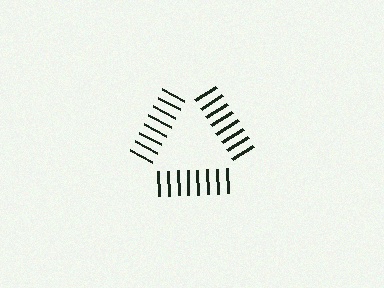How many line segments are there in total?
24 — 8 along each of the 3 edges.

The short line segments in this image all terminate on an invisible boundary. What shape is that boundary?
An illusory triangle — the line segments terminate on its edges but no continuous stroke is drawn.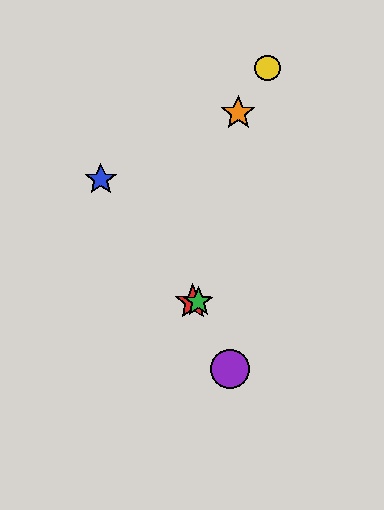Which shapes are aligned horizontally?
The red star, the green star are aligned horizontally.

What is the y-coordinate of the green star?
The green star is at y≈302.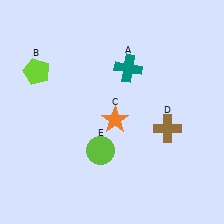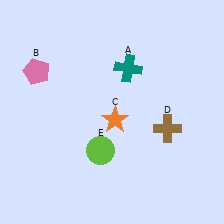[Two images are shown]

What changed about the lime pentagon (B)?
In Image 1, B is lime. In Image 2, it changed to pink.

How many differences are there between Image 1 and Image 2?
There is 1 difference between the two images.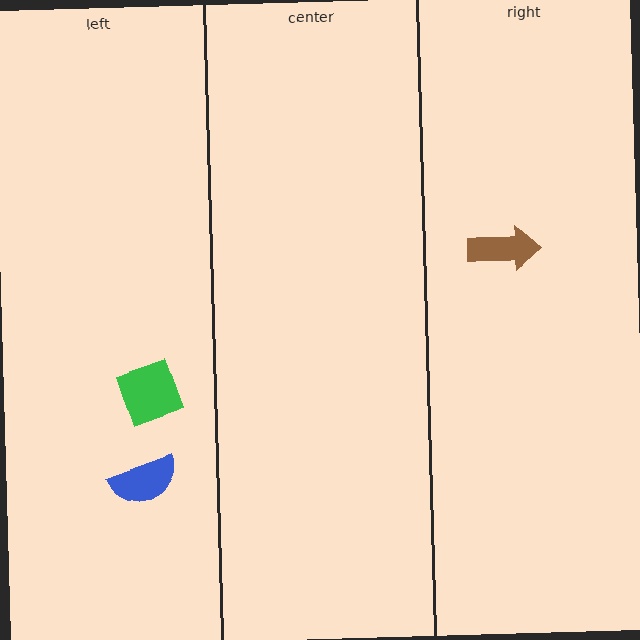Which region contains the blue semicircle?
The left region.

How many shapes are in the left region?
2.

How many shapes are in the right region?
1.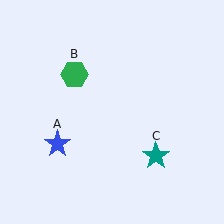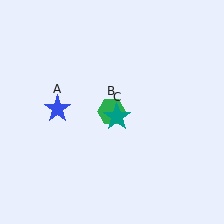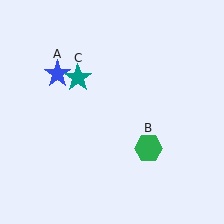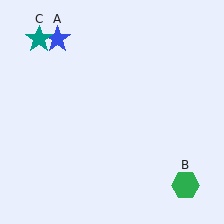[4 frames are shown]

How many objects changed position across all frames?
3 objects changed position: blue star (object A), green hexagon (object B), teal star (object C).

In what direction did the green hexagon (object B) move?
The green hexagon (object B) moved down and to the right.